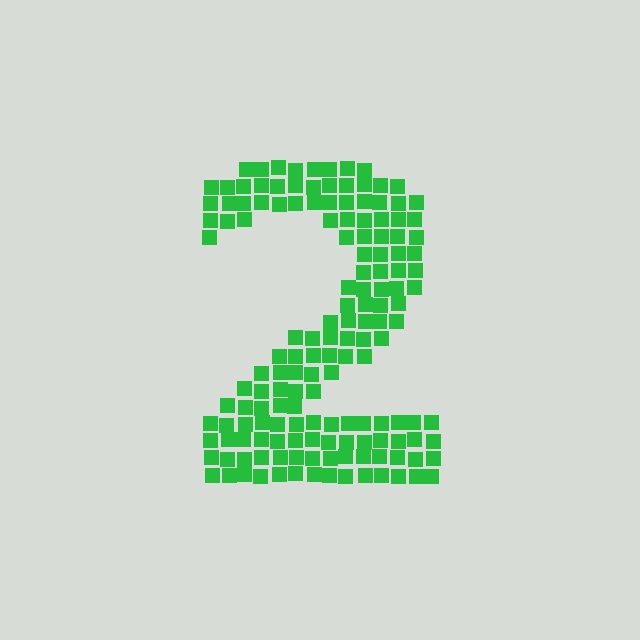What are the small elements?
The small elements are squares.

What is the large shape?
The large shape is the digit 2.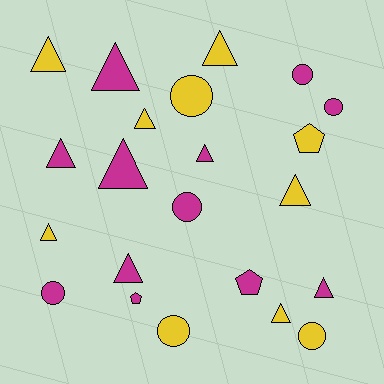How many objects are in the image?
There are 22 objects.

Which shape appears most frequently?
Triangle, with 12 objects.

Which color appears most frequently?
Magenta, with 12 objects.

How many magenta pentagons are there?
There are 2 magenta pentagons.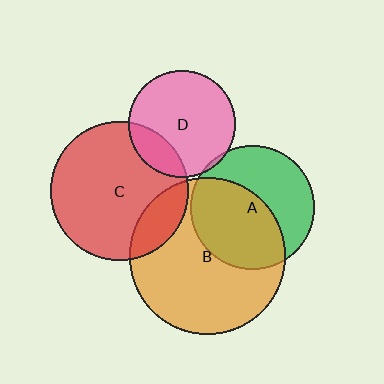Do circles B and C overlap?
Yes.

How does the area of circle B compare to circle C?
Approximately 1.3 times.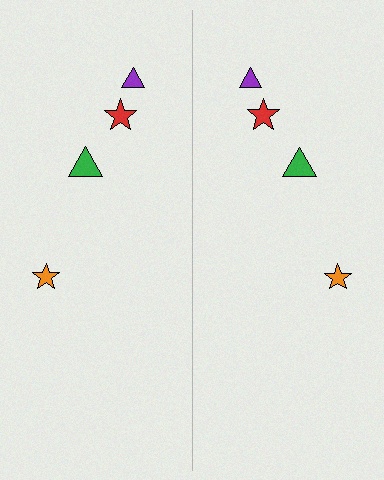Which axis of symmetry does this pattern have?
The pattern has a vertical axis of symmetry running through the center of the image.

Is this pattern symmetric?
Yes, this pattern has bilateral (reflection) symmetry.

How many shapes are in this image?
There are 8 shapes in this image.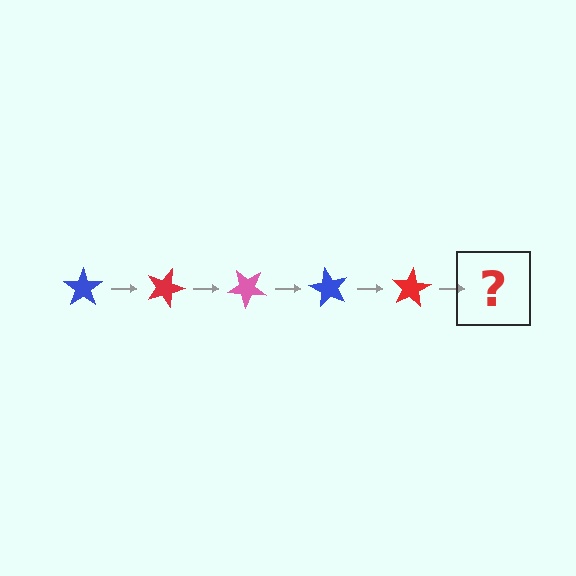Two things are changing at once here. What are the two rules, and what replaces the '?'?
The two rules are that it rotates 20 degrees each step and the color cycles through blue, red, and pink. The '?' should be a pink star, rotated 100 degrees from the start.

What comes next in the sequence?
The next element should be a pink star, rotated 100 degrees from the start.